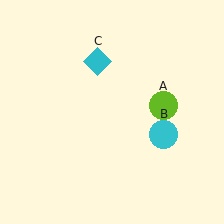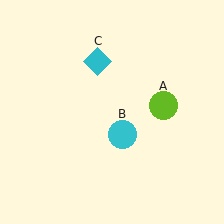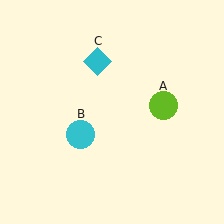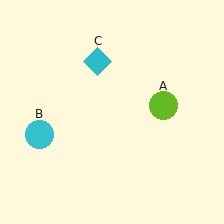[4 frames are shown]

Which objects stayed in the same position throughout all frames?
Lime circle (object A) and cyan diamond (object C) remained stationary.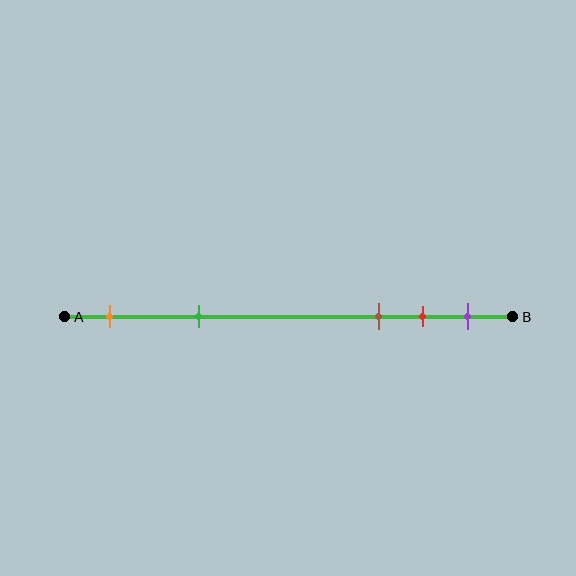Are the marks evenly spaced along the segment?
No, the marks are not evenly spaced.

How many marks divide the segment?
There are 5 marks dividing the segment.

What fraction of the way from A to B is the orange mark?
The orange mark is approximately 10% (0.1) of the way from A to B.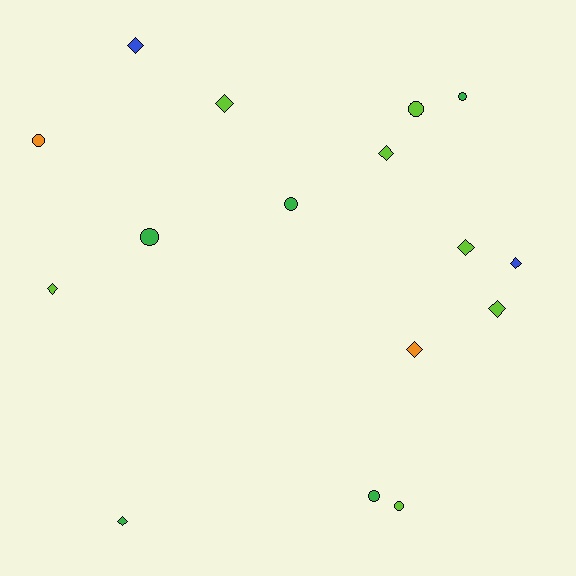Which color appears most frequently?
Lime, with 7 objects.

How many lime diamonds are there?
There are 5 lime diamonds.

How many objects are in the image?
There are 16 objects.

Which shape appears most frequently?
Diamond, with 9 objects.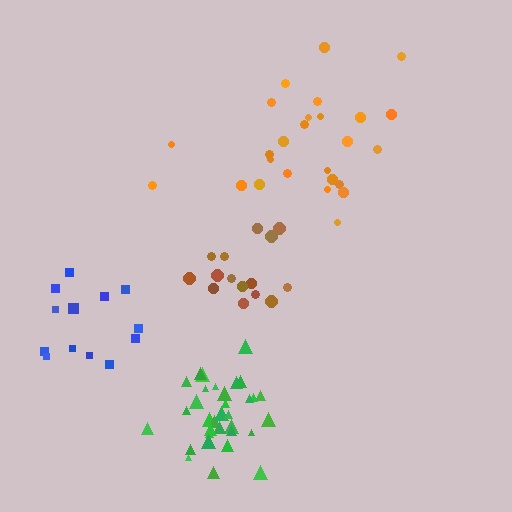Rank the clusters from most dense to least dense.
green, brown, orange, blue.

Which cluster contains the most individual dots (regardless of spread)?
Green (33).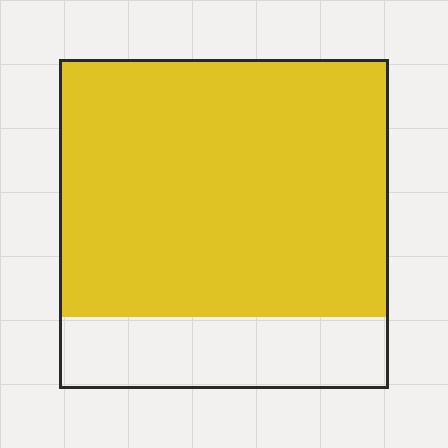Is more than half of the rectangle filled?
Yes.